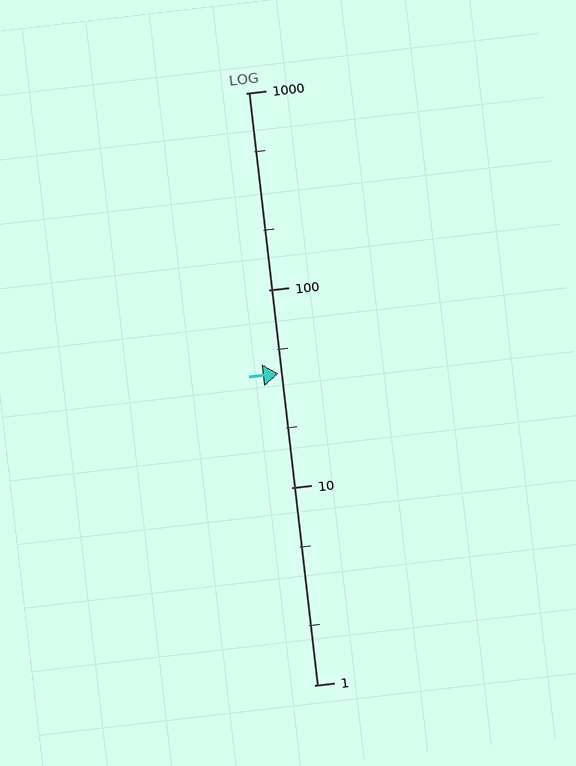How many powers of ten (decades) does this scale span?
The scale spans 3 decades, from 1 to 1000.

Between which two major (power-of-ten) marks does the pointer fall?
The pointer is between 10 and 100.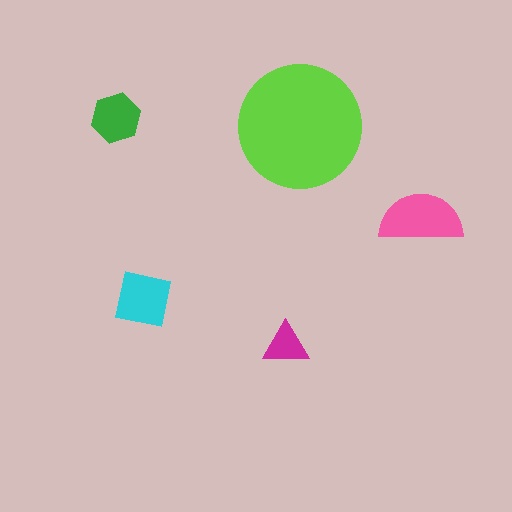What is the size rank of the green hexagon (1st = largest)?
4th.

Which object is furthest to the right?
The pink semicircle is rightmost.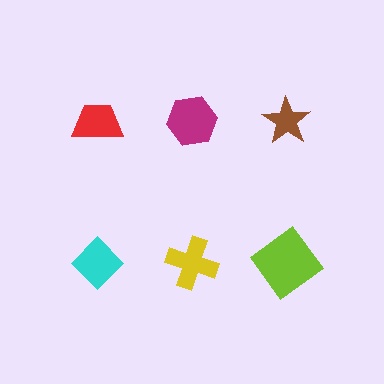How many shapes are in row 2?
3 shapes.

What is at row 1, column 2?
A magenta hexagon.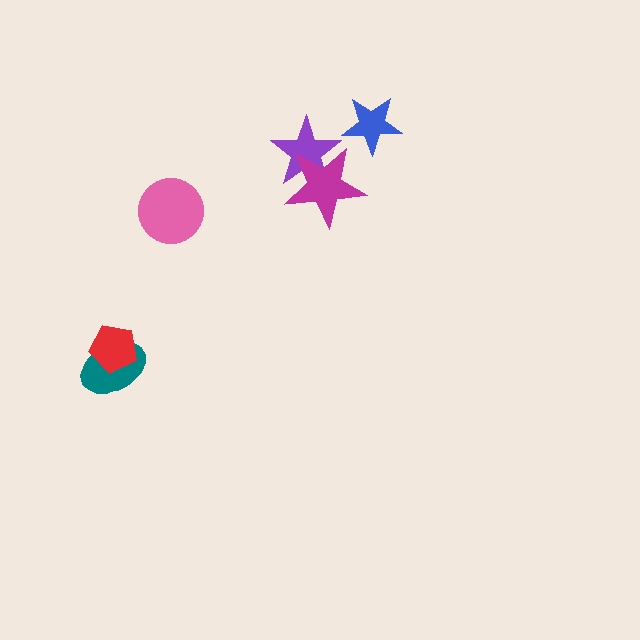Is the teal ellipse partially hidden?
Yes, it is partially covered by another shape.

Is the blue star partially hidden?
No, no other shape covers it.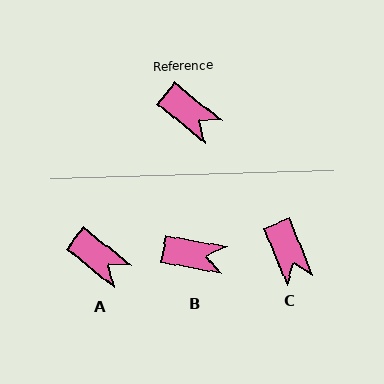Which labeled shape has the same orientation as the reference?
A.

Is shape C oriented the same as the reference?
No, it is off by about 29 degrees.